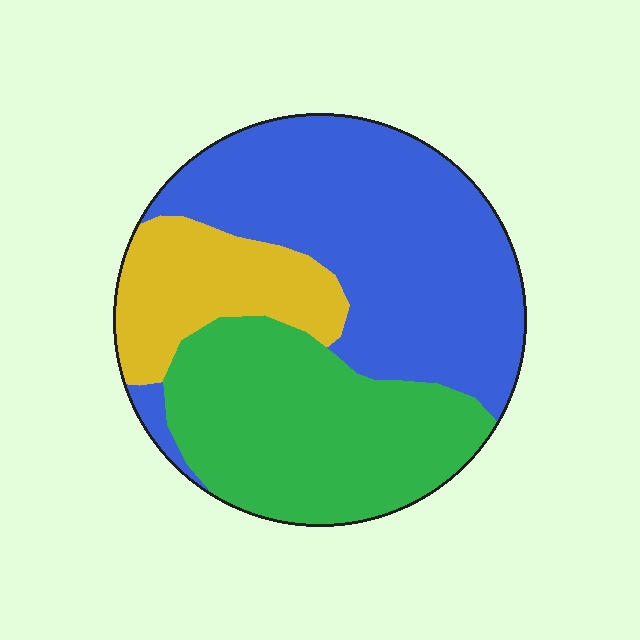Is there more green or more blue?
Blue.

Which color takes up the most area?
Blue, at roughly 45%.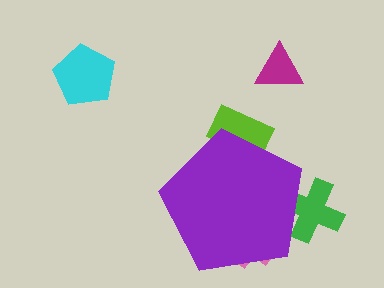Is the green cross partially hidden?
Yes, the green cross is partially hidden behind the purple pentagon.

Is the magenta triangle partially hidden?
No, the magenta triangle is fully visible.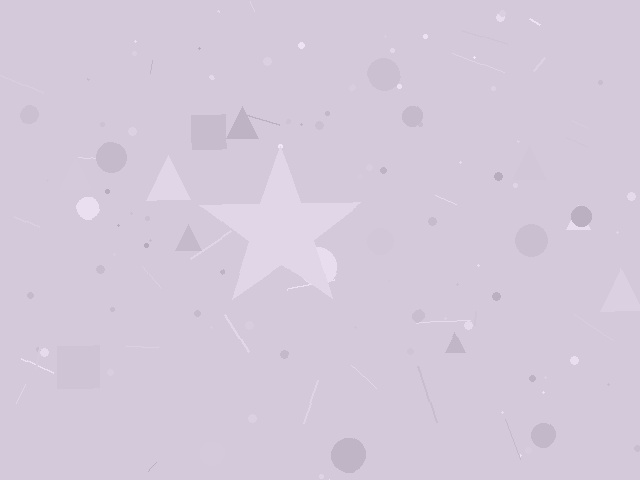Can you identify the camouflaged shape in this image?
The camouflaged shape is a star.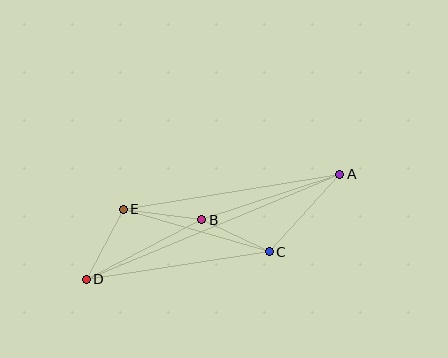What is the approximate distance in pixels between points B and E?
The distance between B and E is approximately 79 pixels.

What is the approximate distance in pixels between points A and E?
The distance between A and E is approximately 219 pixels.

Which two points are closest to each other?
Points B and C are closest to each other.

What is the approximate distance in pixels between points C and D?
The distance between C and D is approximately 185 pixels.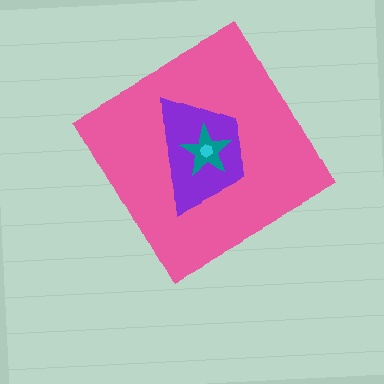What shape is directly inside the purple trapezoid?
The teal star.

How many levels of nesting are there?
4.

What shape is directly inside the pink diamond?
The purple trapezoid.